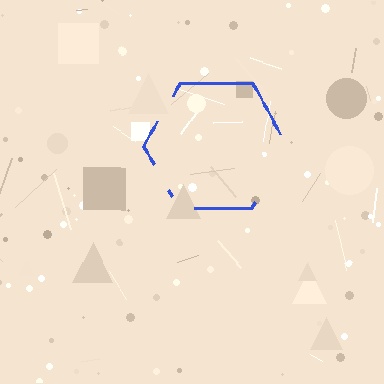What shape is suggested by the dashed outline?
The dashed outline suggests a hexagon.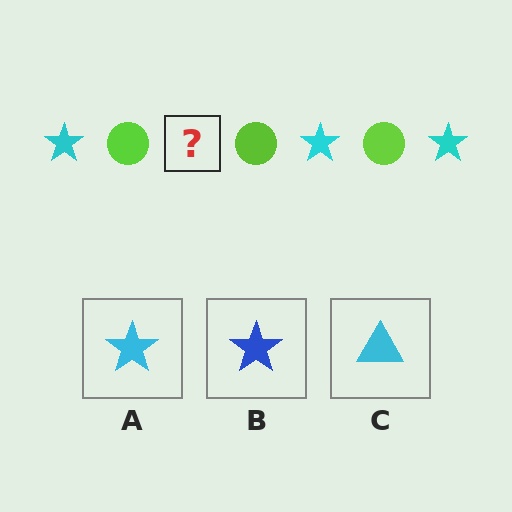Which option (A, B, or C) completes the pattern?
A.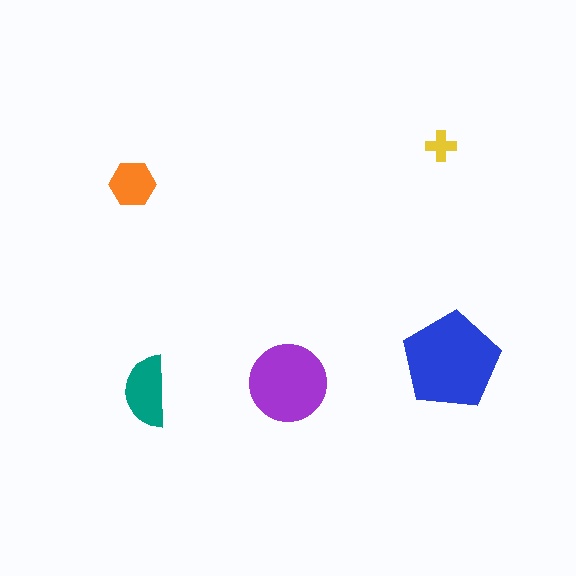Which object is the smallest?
The yellow cross.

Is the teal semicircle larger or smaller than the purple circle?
Smaller.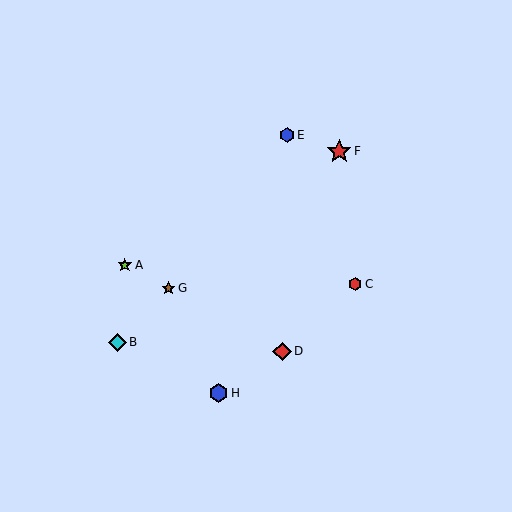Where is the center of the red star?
The center of the red star is at (339, 151).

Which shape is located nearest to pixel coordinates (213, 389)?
The blue hexagon (labeled H) at (219, 393) is nearest to that location.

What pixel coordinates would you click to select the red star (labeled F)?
Click at (339, 151) to select the red star F.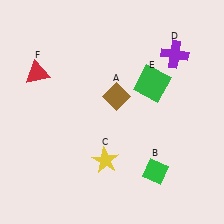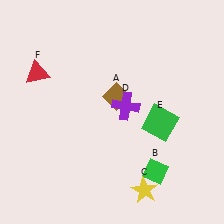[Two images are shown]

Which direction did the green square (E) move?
The green square (E) moved down.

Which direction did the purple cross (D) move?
The purple cross (D) moved down.